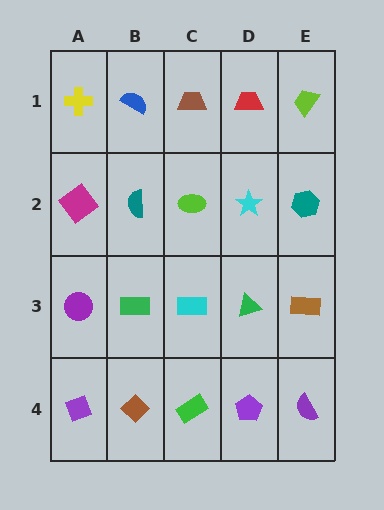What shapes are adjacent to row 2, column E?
A lime trapezoid (row 1, column E), a brown rectangle (row 3, column E), a cyan star (row 2, column D).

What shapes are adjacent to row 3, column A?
A magenta diamond (row 2, column A), a purple diamond (row 4, column A), a green rectangle (row 3, column B).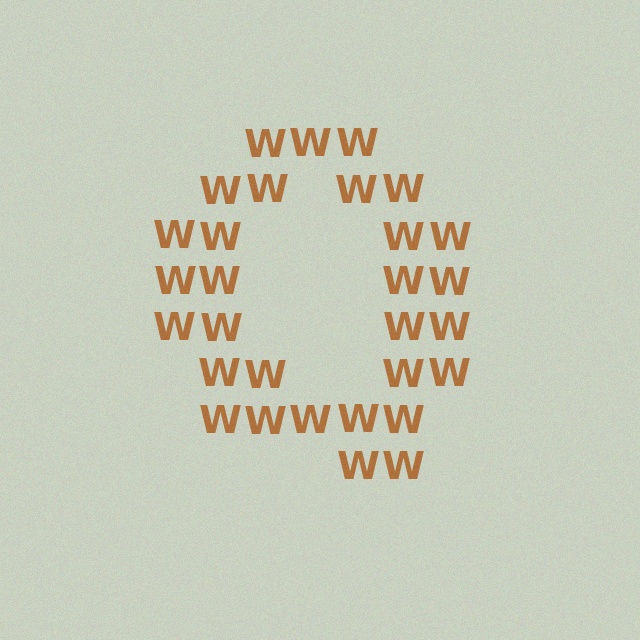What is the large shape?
The large shape is the letter Q.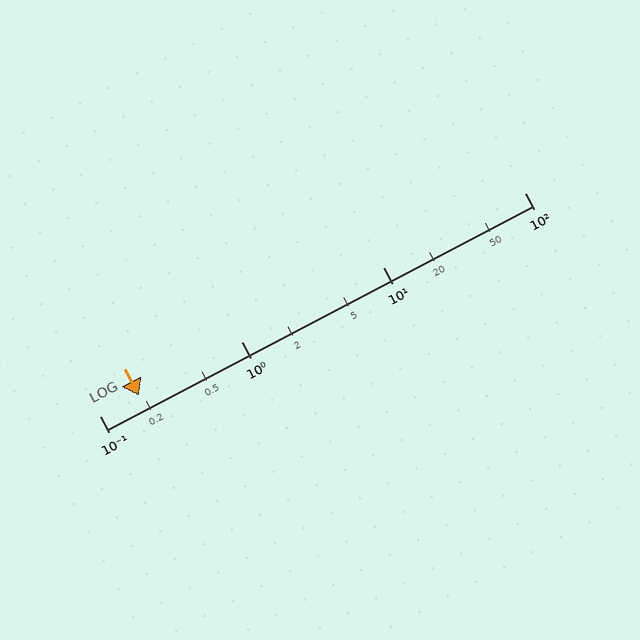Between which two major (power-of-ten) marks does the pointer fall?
The pointer is between 0.1 and 1.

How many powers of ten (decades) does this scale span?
The scale spans 3 decades, from 0.1 to 100.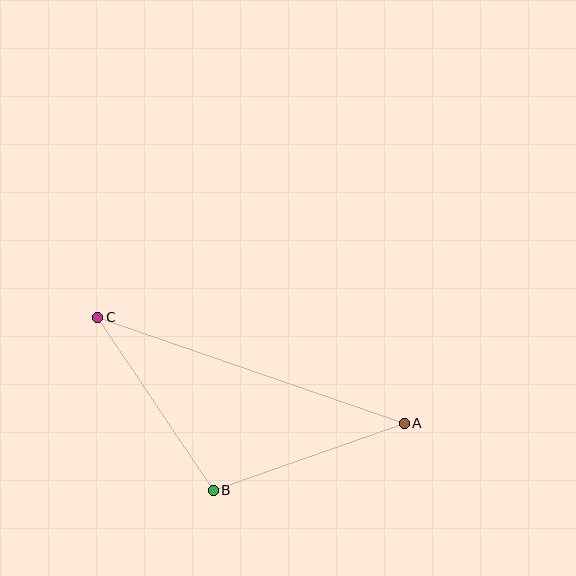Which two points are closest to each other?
Points A and B are closest to each other.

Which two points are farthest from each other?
Points A and C are farthest from each other.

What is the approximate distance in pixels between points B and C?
The distance between B and C is approximately 208 pixels.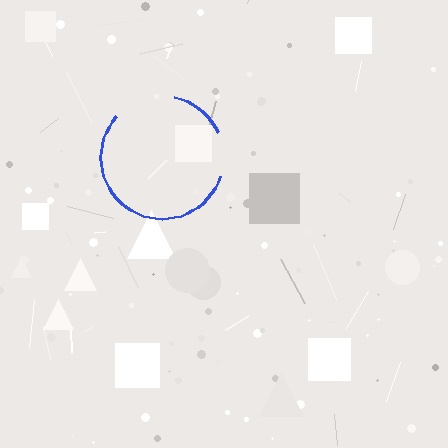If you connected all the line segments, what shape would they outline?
They would outline a circle.